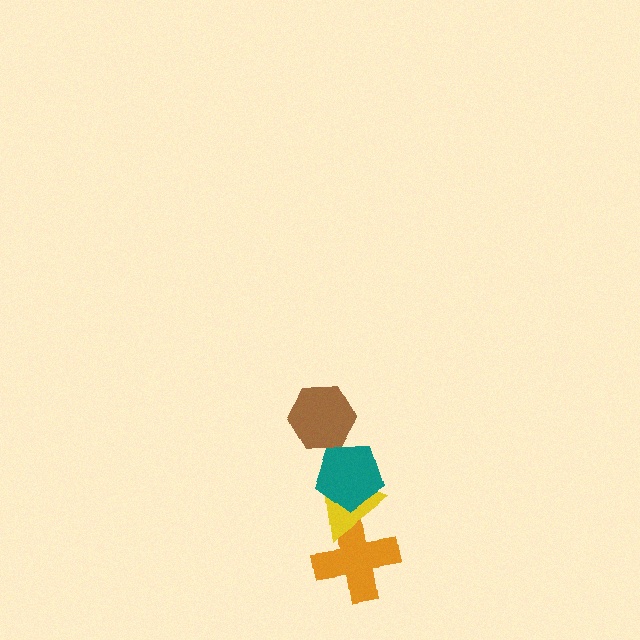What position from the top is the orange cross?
The orange cross is 4th from the top.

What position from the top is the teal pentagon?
The teal pentagon is 2nd from the top.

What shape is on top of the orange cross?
The yellow triangle is on top of the orange cross.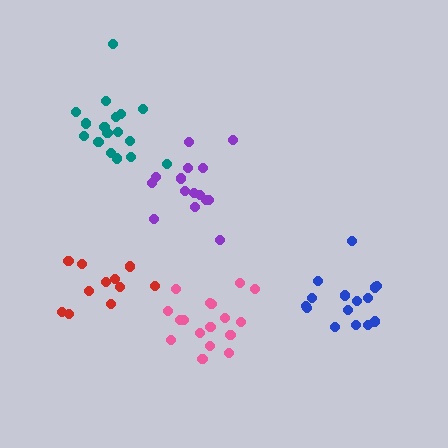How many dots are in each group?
Group 1: 17 dots, Group 2: 17 dots, Group 3: 15 dots, Group 4: 15 dots, Group 5: 11 dots (75 total).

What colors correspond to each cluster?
The clusters are colored: teal, pink, blue, purple, red.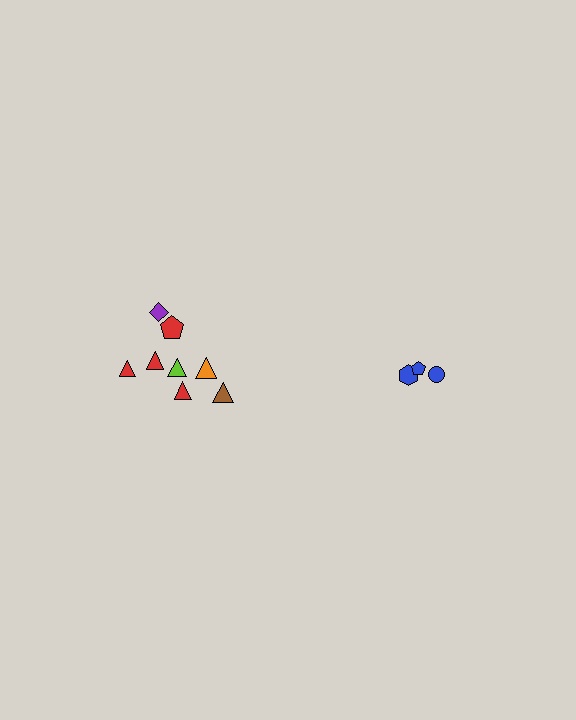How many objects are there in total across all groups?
There are 11 objects.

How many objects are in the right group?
There are 3 objects.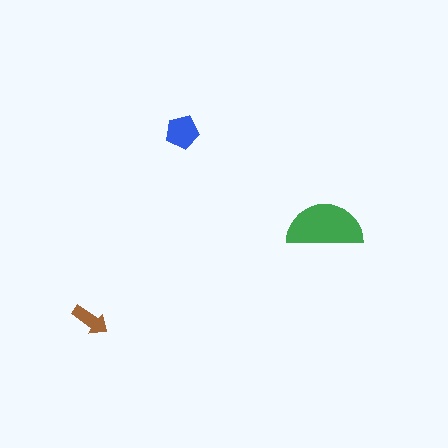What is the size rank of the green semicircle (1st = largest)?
1st.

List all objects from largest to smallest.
The green semicircle, the blue pentagon, the brown arrow.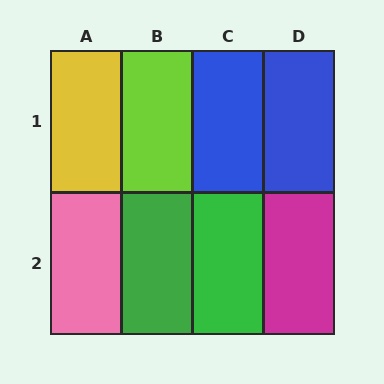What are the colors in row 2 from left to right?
Pink, green, green, magenta.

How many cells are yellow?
1 cell is yellow.